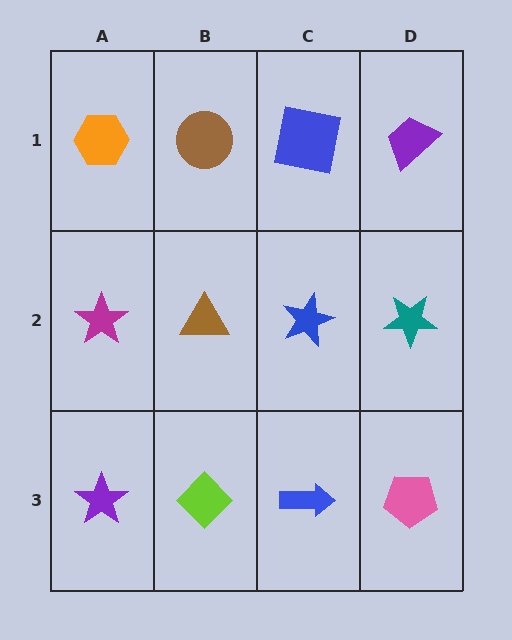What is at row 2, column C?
A blue star.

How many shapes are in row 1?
4 shapes.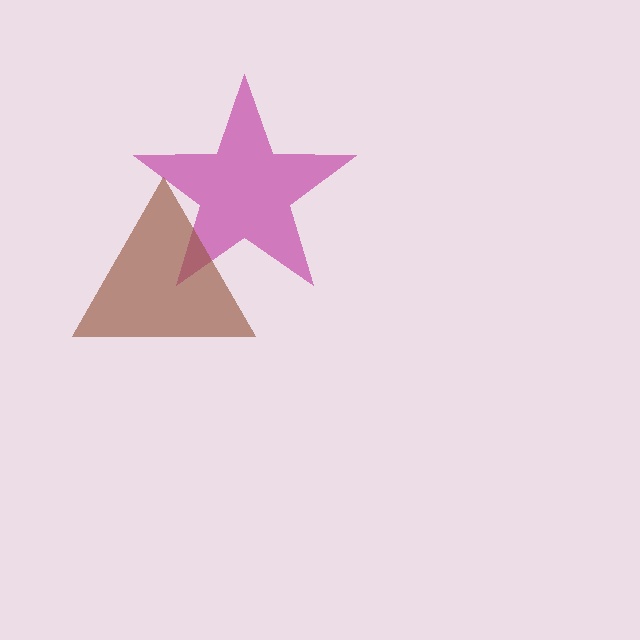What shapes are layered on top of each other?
The layered shapes are: a magenta star, a brown triangle.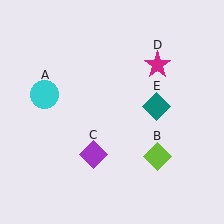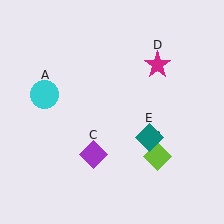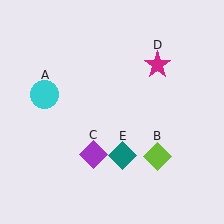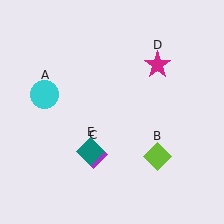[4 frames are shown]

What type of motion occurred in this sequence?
The teal diamond (object E) rotated clockwise around the center of the scene.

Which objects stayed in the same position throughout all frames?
Cyan circle (object A) and lime diamond (object B) and purple diamond (object C) and magenta star (object D) remained stationary.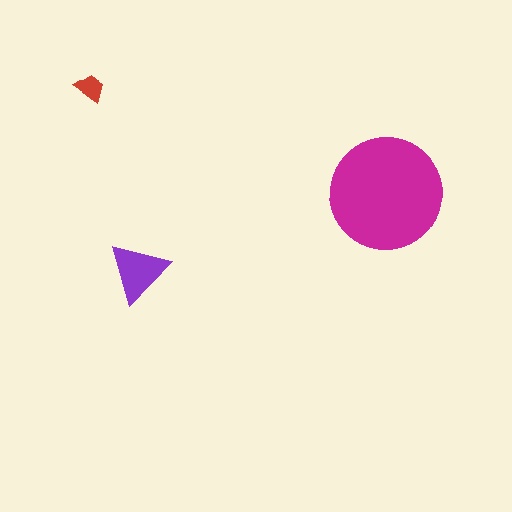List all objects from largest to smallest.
The magenta circle, the purple triangle, the red trapezoid.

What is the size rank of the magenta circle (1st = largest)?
1st.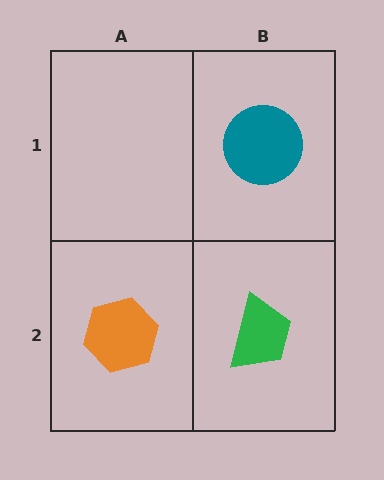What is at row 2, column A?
An orange hexagon.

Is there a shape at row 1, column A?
No, that cell is empty.